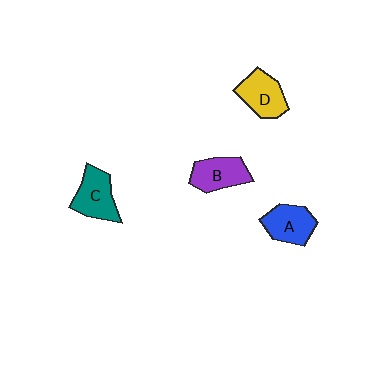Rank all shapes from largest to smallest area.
From largest to smallest: C (teal), D (yellow), A (blue), B (purple).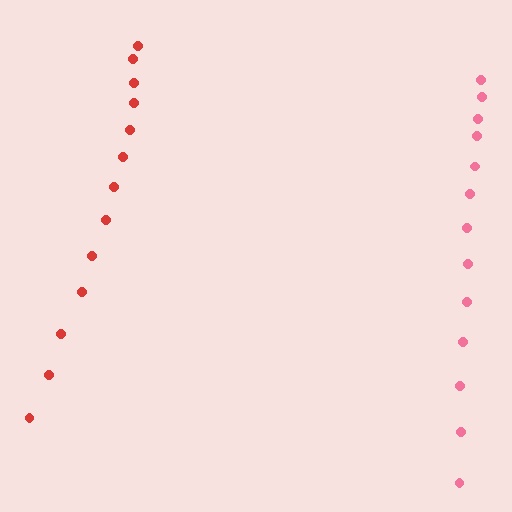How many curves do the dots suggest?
There are 2 distinct paths.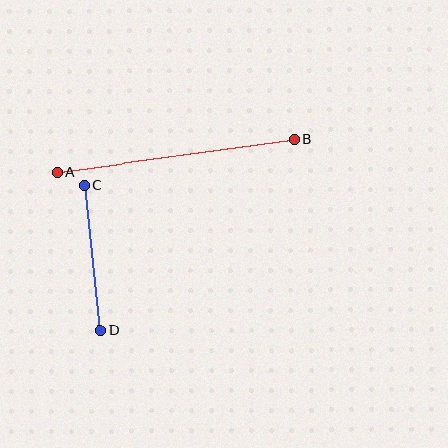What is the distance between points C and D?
The distance is approximately 146 pixels.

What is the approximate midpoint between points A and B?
The midpoint is at approximately (175, 155) pixels.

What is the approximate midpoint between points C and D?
The midpoint is at approximately (92, 257) pixels.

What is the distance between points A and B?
The distance is approximately 239 pixels.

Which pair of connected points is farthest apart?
Points A and B are farthest apart.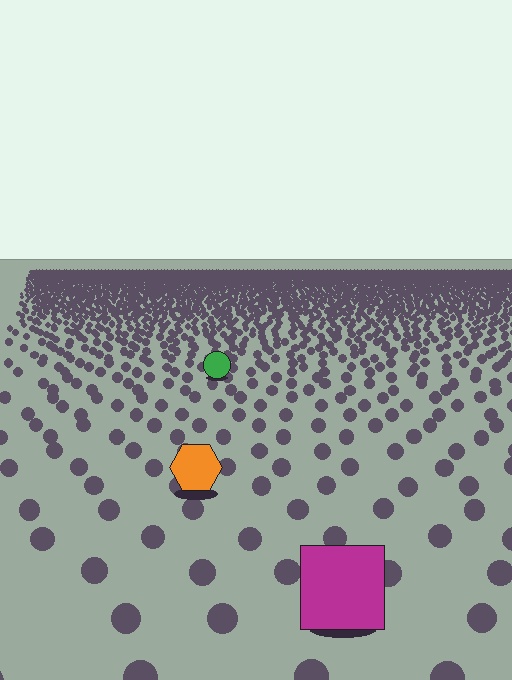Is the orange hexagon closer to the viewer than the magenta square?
No. The magenta square is closer — you can tell from the texture gradient: the ground texture is coarser near it.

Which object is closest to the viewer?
The magenta square is closest. The texture marks near it are larger and more spread out.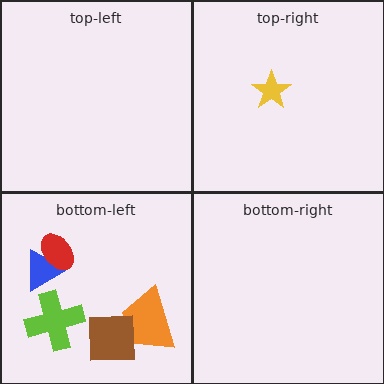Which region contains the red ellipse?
The bottom-left region.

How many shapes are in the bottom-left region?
5.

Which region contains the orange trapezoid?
The bottom-left region.